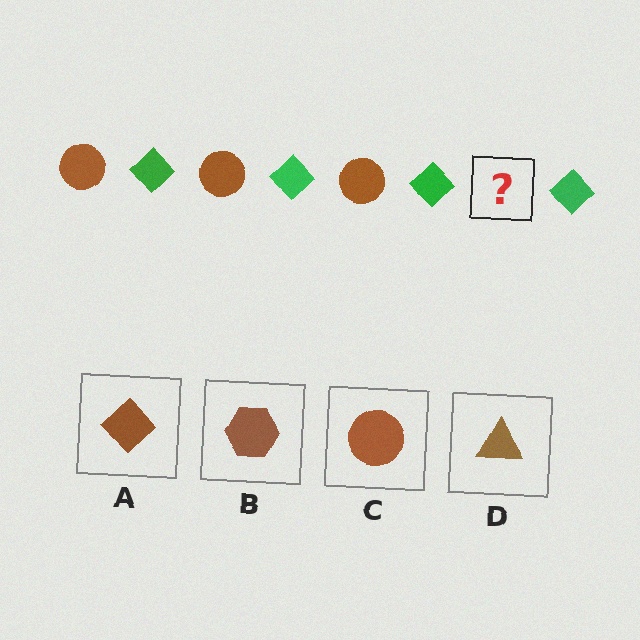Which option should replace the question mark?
Option C.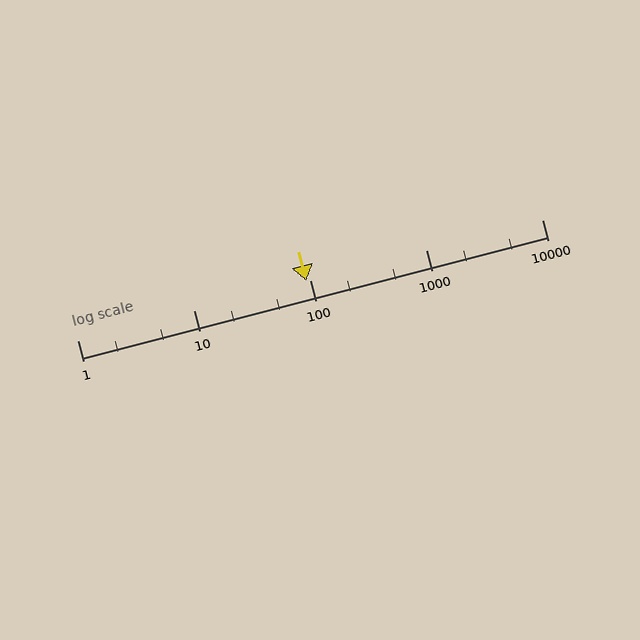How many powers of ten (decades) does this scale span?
The scale spans 4 decades, from 1 to 10000.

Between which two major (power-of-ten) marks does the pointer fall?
The pointer is between 10 and 100.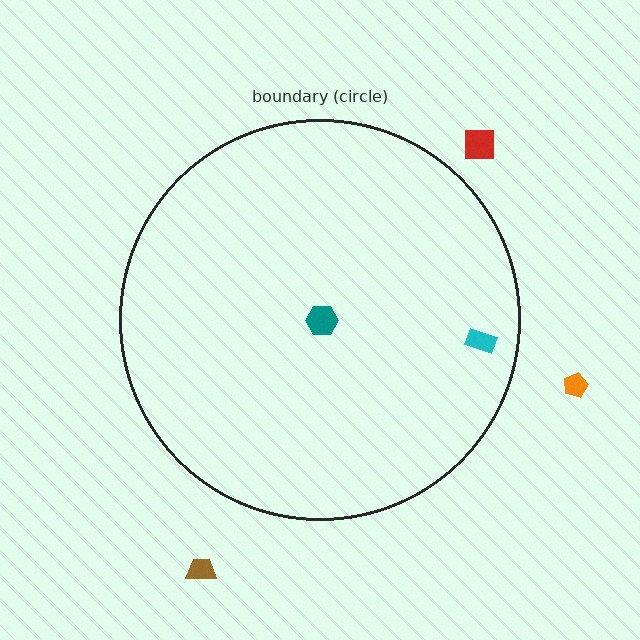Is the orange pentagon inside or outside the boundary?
Outside.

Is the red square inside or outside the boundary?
Outside.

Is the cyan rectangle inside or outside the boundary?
Inside.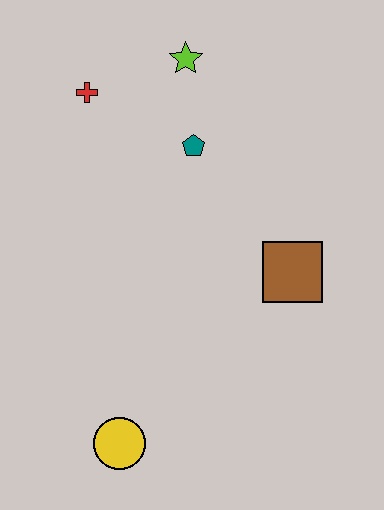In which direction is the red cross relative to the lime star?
The red cross is to the left of the lime star.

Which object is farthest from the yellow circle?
The lime star is farthest from the yellow circle.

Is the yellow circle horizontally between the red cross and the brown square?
Yes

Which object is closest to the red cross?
The lime star is closest to the red cross.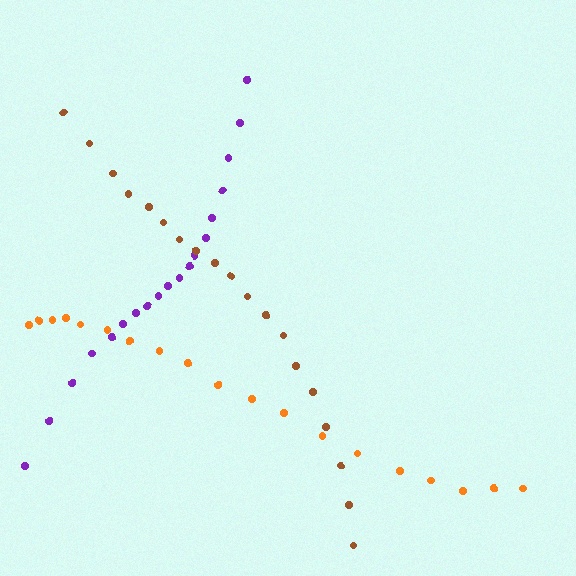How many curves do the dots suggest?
There are 3 distinct paths.